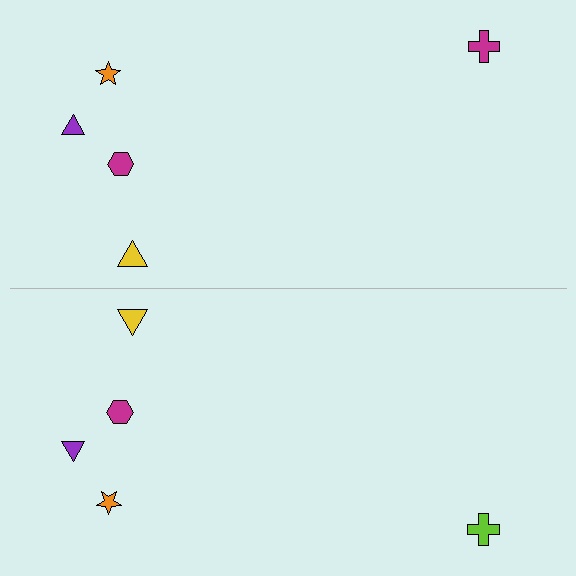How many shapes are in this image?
There are 10 shapes in this image.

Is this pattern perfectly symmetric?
No, the pattern is not perfectly symmetric. The lime cross on the bottom side breaks the symmetry — its mirror counterpart is magenta.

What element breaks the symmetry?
The lime cross on the bottom side breaks the symmetry — its mirror counterpart is magenta.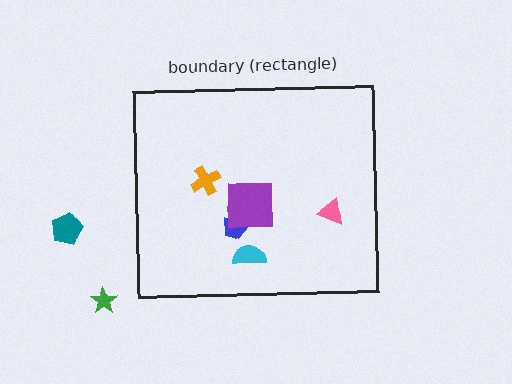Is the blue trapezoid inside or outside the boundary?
Inside.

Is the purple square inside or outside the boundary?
Inside.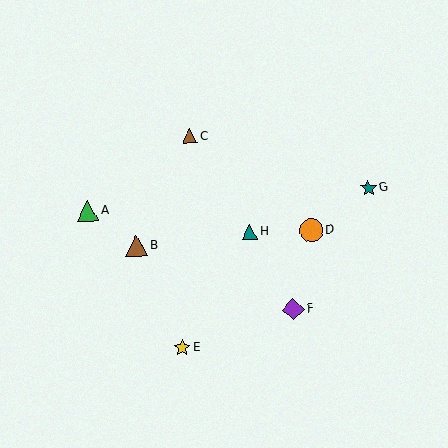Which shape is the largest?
The orange circle (labeled D) is the largest.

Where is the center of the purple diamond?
The center of the purple diamond is at (293, 309).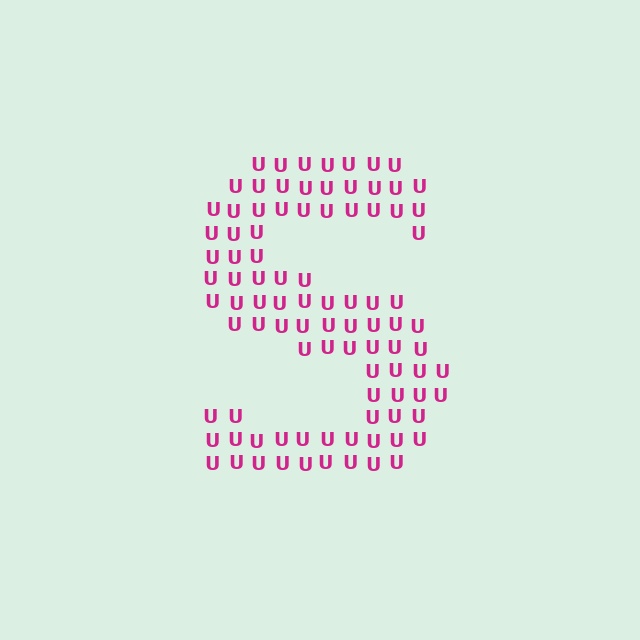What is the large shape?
The large shape is the letter S.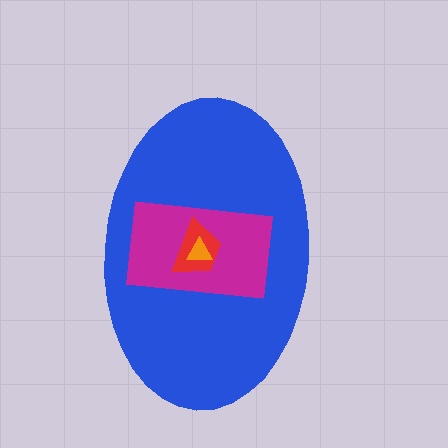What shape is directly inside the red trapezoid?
The orange triangle.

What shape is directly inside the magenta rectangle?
The red trapezoid.